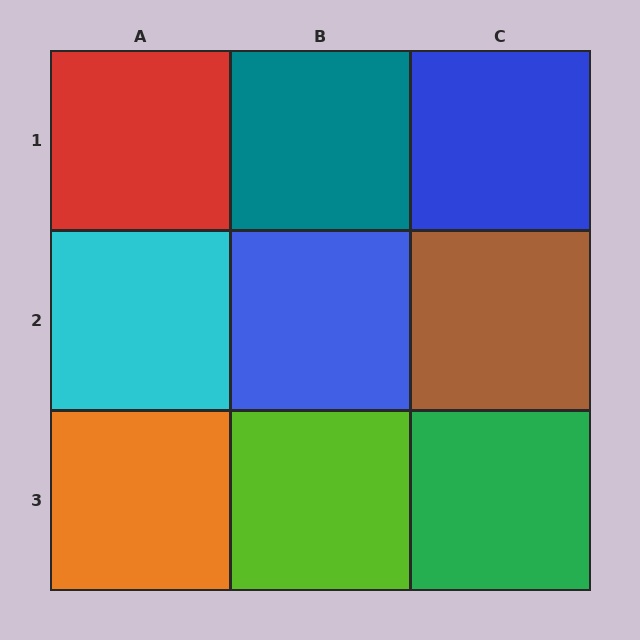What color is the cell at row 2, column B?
Blue.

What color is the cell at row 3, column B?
Lime.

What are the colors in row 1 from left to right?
Red, teal, blue.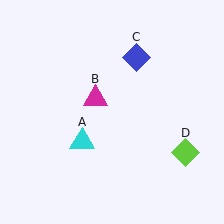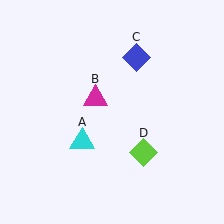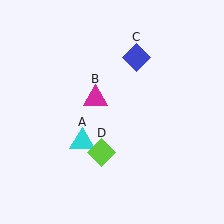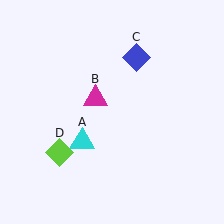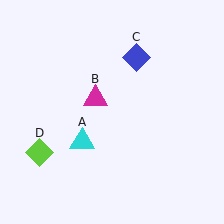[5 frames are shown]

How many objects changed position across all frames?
1 object changed position: lime diamond (object D).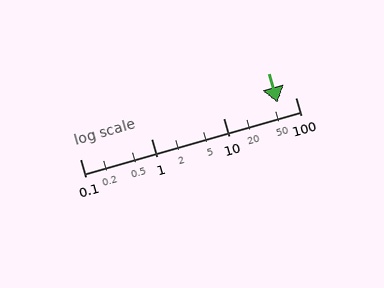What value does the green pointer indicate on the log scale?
The pointer indicates approximately 57.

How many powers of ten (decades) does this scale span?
The scale spans 3 decades, from 0.1 to 100.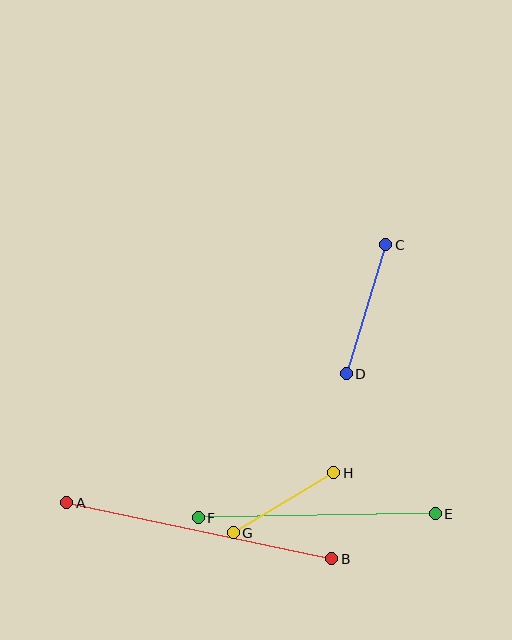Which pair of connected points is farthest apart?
Points A and B are farthest apart.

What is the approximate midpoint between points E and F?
The midpoint is at approximately (317, 516) pixels.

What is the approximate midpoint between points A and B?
The midpoint is at approximately (199, 531) pixels.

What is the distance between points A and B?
The distance is approximately 271 pixels.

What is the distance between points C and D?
The distance is approximately 135 pixels.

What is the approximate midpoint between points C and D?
The midpoint is at approximately (366, 309) pixels.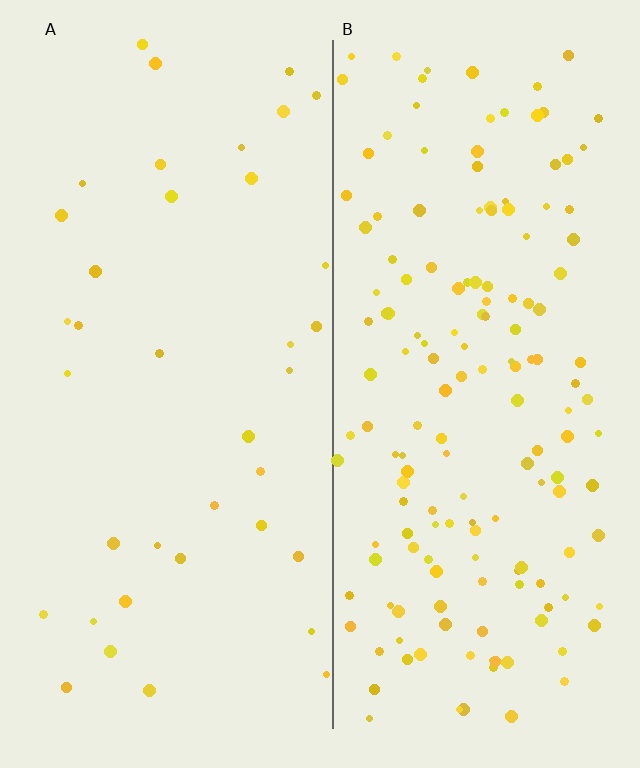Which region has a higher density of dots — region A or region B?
B (the right).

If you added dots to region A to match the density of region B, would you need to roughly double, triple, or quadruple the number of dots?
Approximately quadruple.